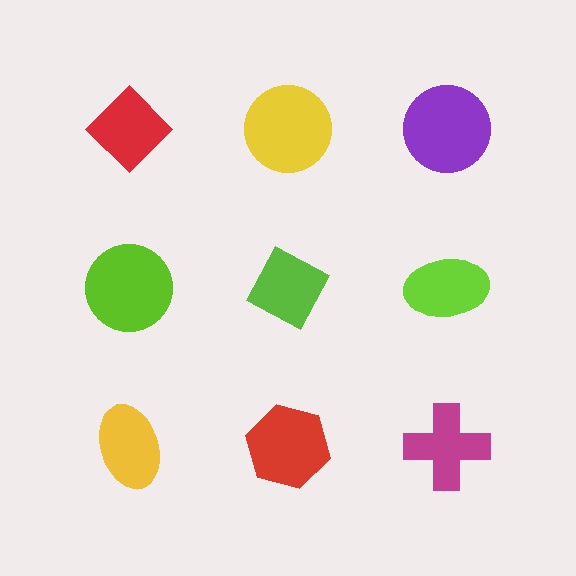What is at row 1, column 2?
A yellow circle.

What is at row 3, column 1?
A yellow ellipse.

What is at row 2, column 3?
A lime ellipse.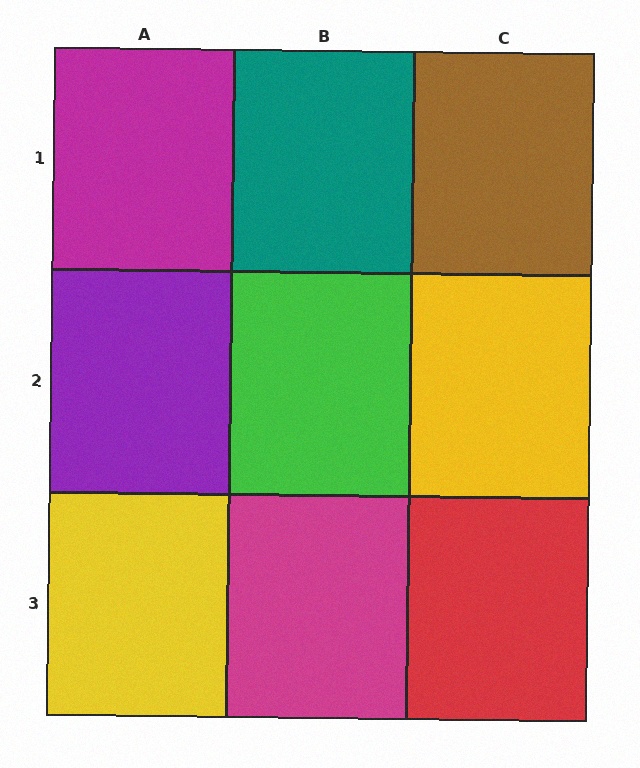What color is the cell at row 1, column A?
Magenta.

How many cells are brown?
1 cell is brown.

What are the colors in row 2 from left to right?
Purple, green, yellow.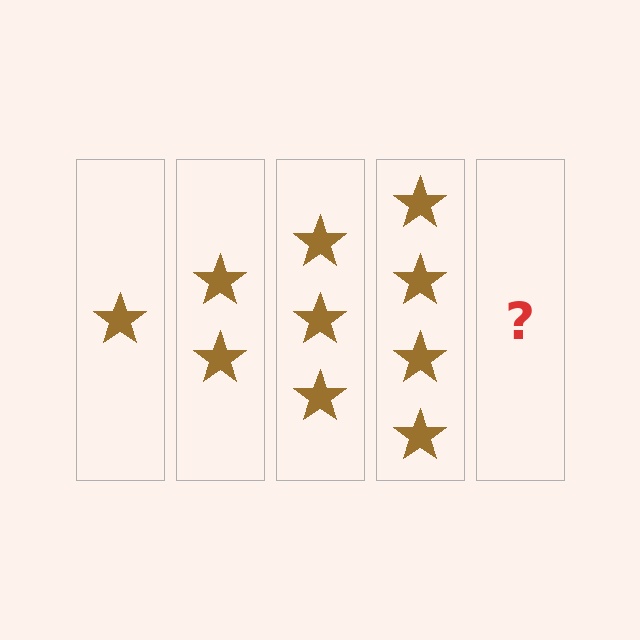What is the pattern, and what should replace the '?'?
The pattern is that each step adds one more star. The '?' should be 5 stars.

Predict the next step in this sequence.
The next step is 5 stars.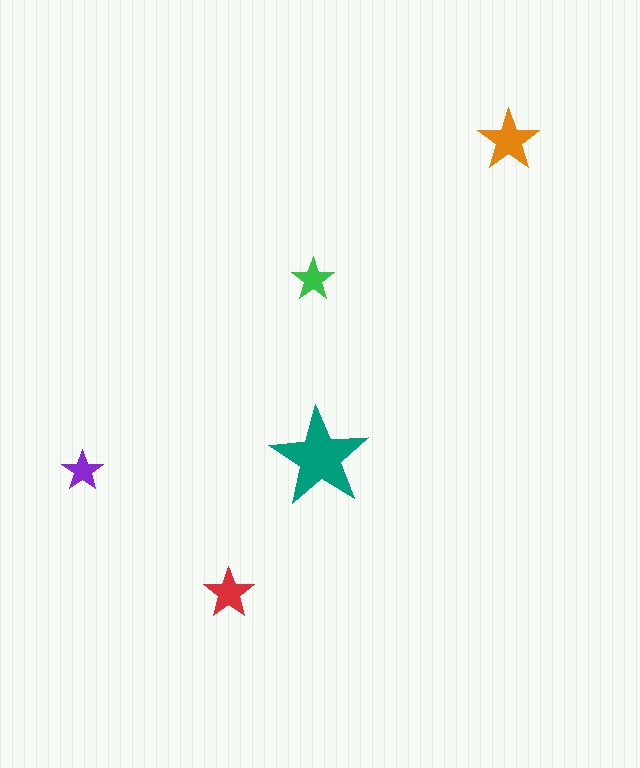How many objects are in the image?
There are 5 objects in the image.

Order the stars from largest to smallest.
the teal one, the orange one, the red one, the green one, the purple one.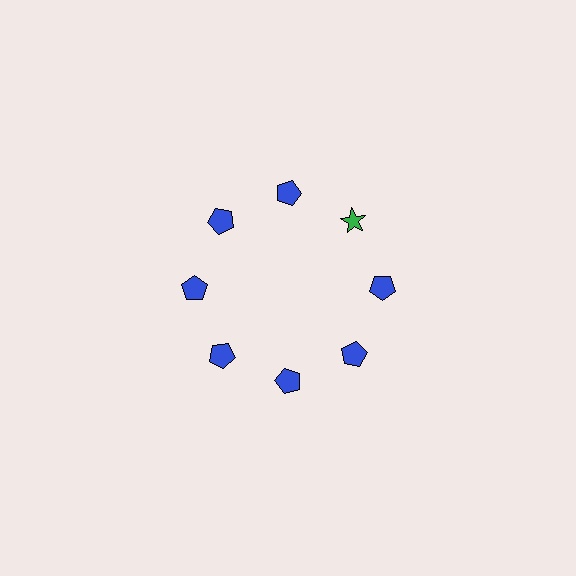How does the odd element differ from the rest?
It differs in both color (green instead of blue) and shape (star instead of pentagon).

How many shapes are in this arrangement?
There are 8 shapes arranged in a ring pattern.